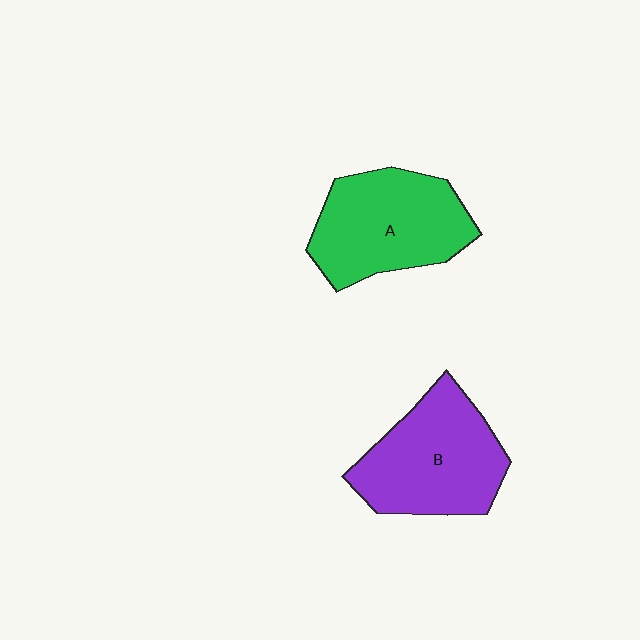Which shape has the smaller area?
Shape A (green).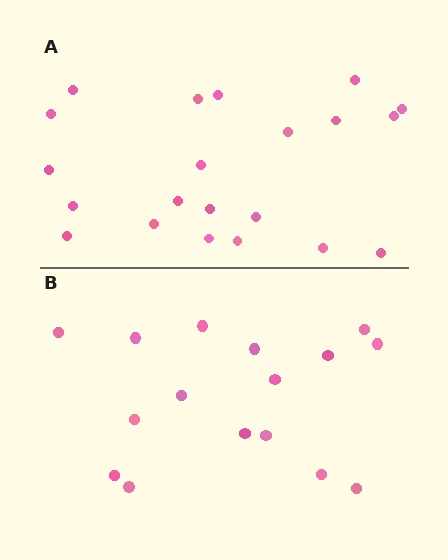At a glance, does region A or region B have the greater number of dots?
Region A (the top region) has more dots.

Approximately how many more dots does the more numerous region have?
Region A has about 5 more dots than region B.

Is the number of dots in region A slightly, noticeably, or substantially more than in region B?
Region A has noticeably more, but not dramatically so. The ratio is roughly 1.3 to 1.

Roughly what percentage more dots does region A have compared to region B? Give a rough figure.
About 30% more.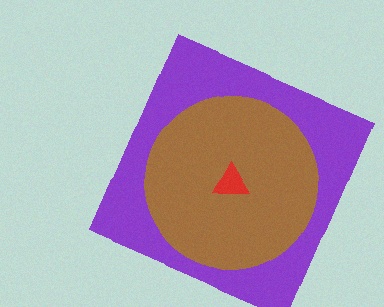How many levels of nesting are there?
3.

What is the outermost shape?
The purple square.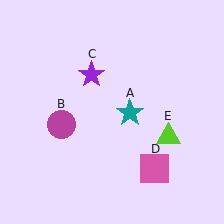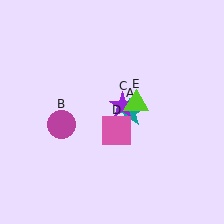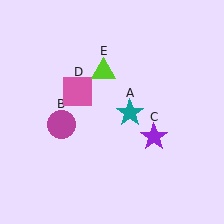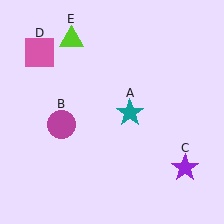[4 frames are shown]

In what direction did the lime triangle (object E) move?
The lime triangle (object E) moved up and to the left.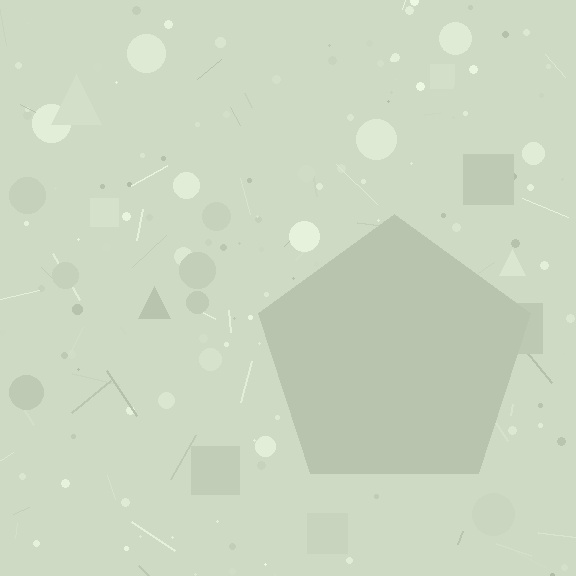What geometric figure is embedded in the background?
A pentagon is embedded in the background.